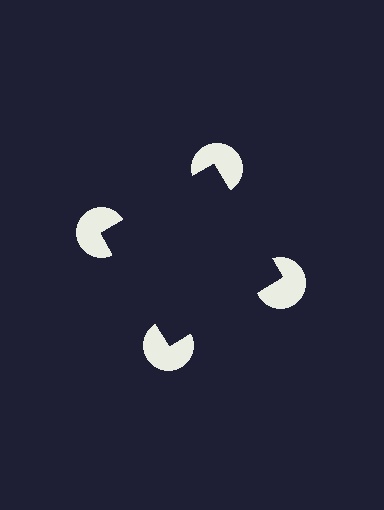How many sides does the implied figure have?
4 sides.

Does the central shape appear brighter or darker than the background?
It typically appears slightly darker than the background, even though no actual brightness change is drawn.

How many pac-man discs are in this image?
There are 4 — one at each vertex of the illusory square.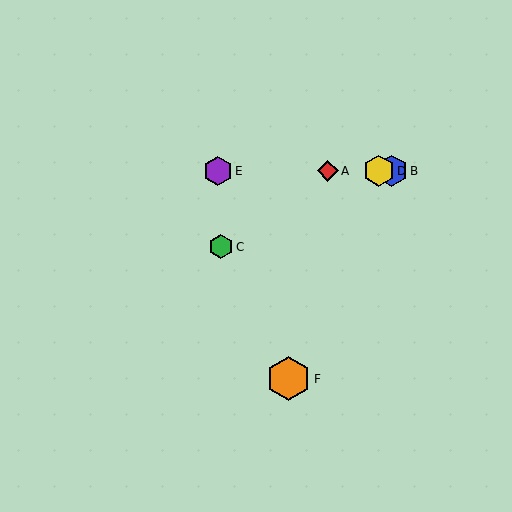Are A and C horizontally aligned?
No, A is at y≈171 and C is at y≈247.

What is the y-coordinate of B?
Object B is at y≈171.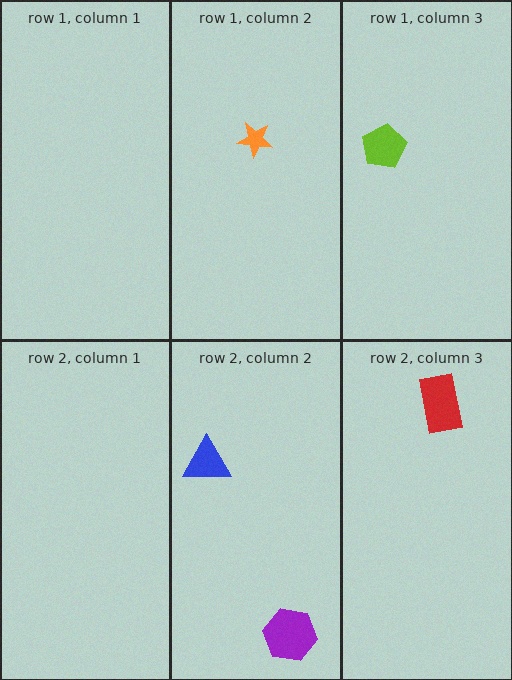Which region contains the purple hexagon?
The row 2, column 2 region.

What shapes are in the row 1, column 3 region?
The lime pentagon.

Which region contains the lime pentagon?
The row 1, column 3 region.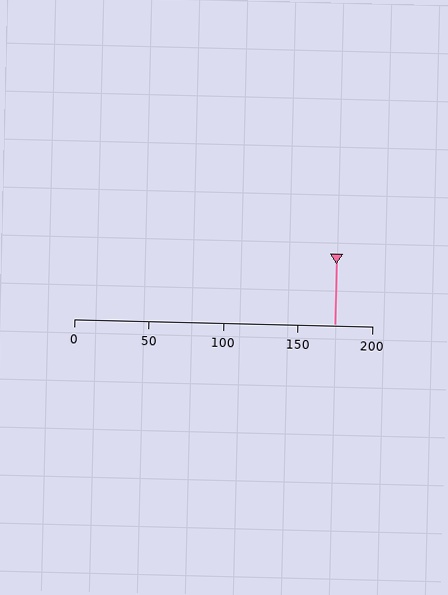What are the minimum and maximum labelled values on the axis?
The axis runs from 0 to 200.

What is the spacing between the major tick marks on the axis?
The major ticks are spaced 50 apart.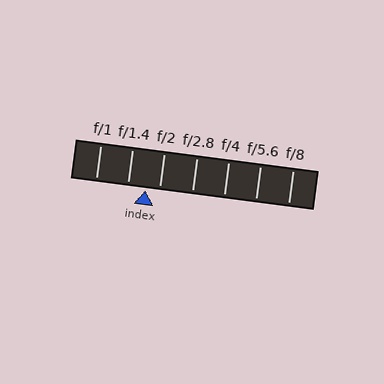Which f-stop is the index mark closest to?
The index mark is closest to f/2.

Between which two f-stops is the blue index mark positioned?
The index mark is between f/1.4 and f/2.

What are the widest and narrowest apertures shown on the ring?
The widest aperture shown is f/1 and the narrowest is f/8.